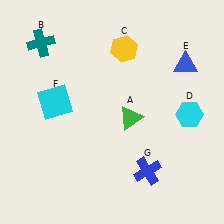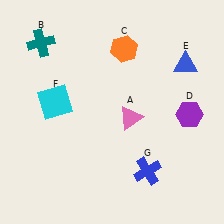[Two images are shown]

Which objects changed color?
A changed from green to pink. C changed from yellow to orange. D changed from cyan to purple.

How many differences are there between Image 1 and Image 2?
There are 3 differences between the two images.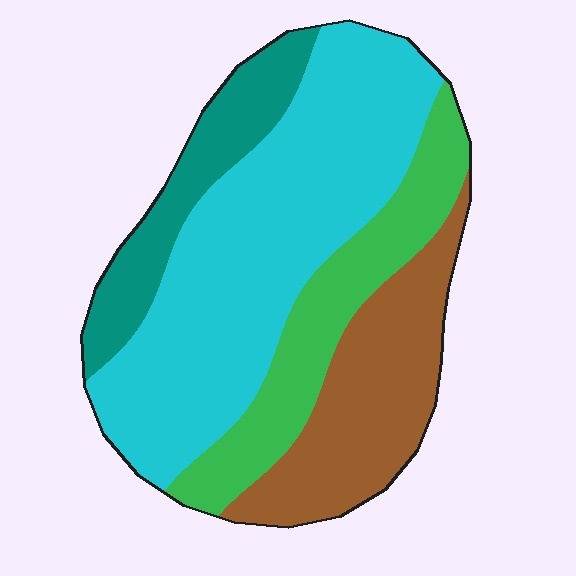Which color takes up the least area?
Teal, at roughly 15%.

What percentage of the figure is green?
Green covers around 20% of the figure.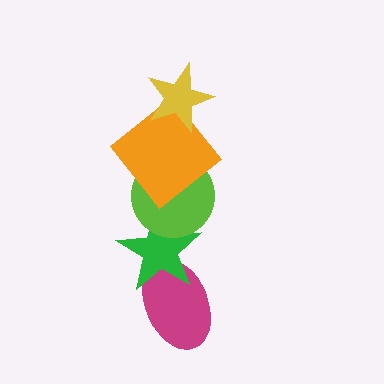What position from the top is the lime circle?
The lime circle is 3rd from the top.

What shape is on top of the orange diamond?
The yellow star is on top of the orange diamond.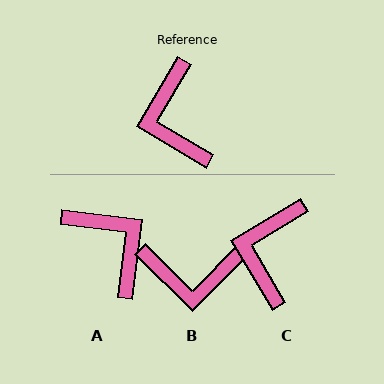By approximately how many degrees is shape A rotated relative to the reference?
Approximately 156 degrees clockwise.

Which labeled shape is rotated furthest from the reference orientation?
A, about 156 degrees away.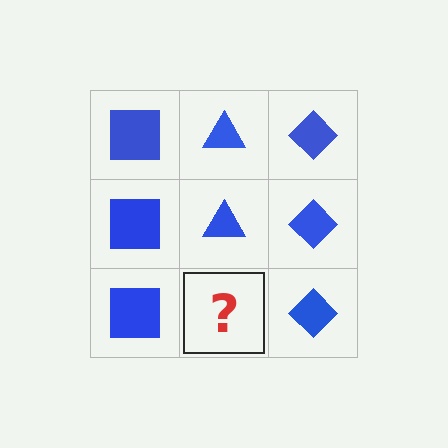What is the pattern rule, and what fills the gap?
The rule is that each column has a consistent shape. The gap should be filled with a blue triangle.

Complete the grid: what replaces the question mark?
The question mark should be replaced with a blue triangle.